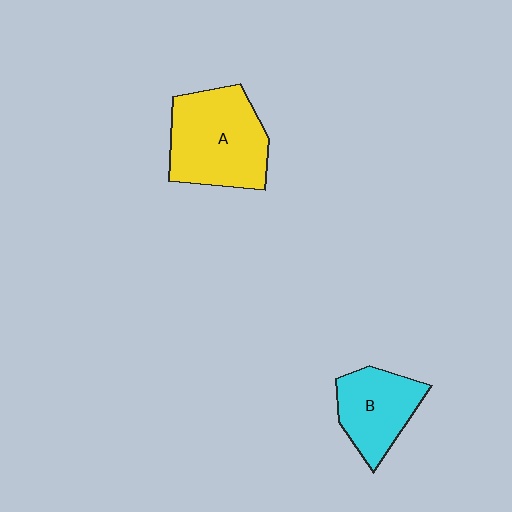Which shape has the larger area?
Shape A (yellow).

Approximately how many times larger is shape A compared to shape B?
Approximately 1.5 times.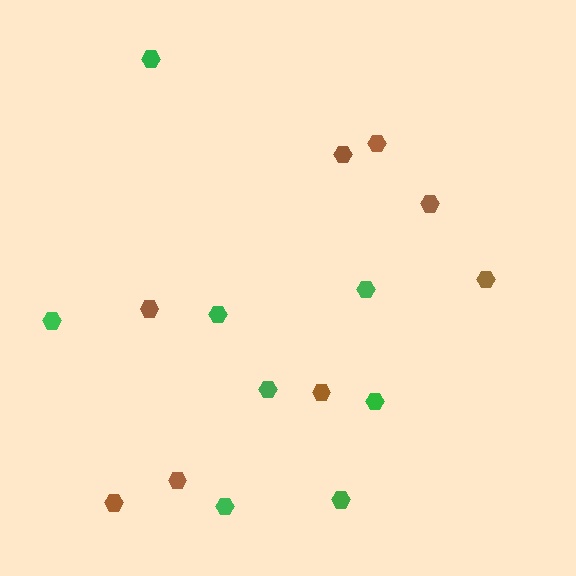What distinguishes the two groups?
There are 2 groups: one group of brown hexagons (8) and one group of green hexagons (8).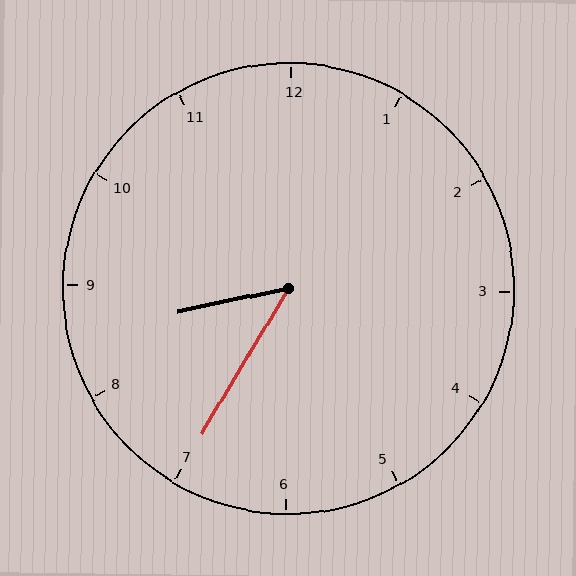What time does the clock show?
8:35.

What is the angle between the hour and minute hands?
Approximately 48 degrees.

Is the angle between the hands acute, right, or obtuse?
It is acute.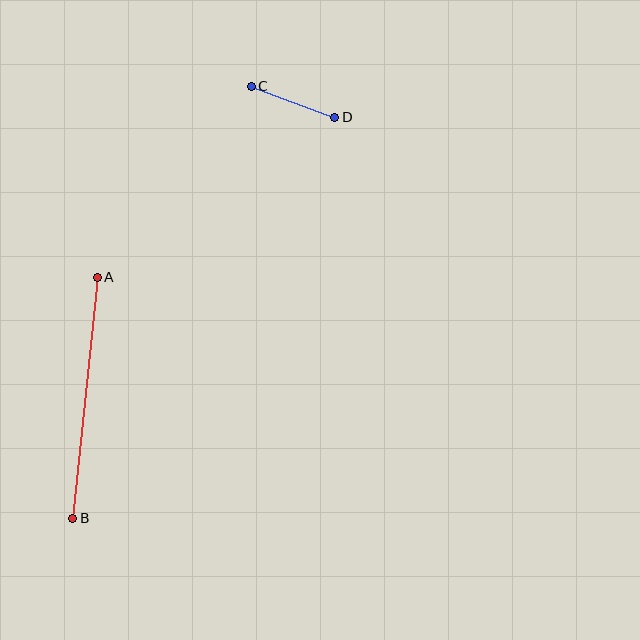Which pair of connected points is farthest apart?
Points A and B are farthest apart.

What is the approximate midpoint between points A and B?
The midpoint is at approximately (85, 398) pixels.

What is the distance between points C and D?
The distance is approximately 89 pixels.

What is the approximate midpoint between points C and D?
The midpoint is at approximately (293, 102) pixels.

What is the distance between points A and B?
The distance is approximately 242 pixels.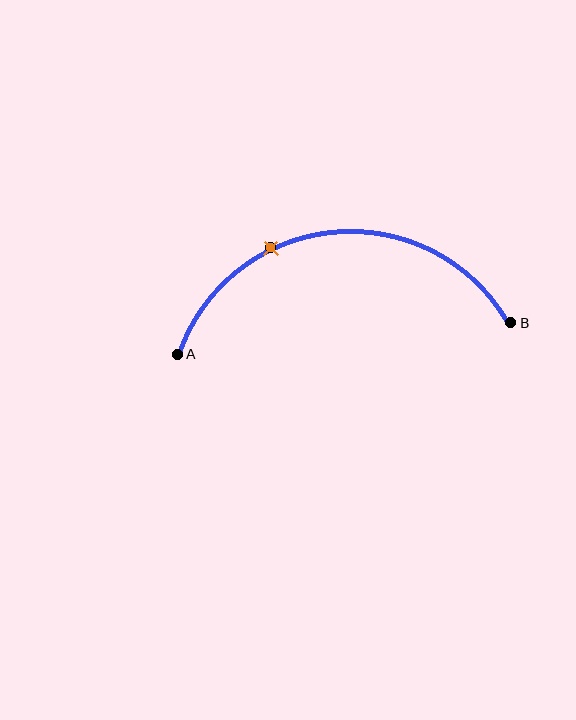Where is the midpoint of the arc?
The arc midpoint is the point on the curve farthest from the straight line joining A and B. It sits above that line.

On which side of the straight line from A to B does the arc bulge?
The arc bulges above the straight line connecting A and B.